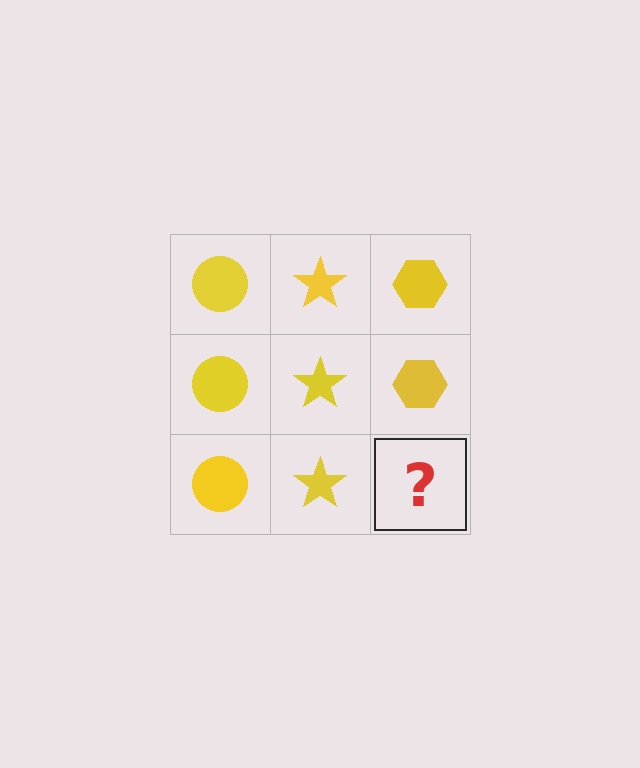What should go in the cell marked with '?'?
The missing cell should contain a yellow hexagon.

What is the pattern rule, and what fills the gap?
The rule is that each column has a consistent shape. The gap should be filled with a yellow hexagon.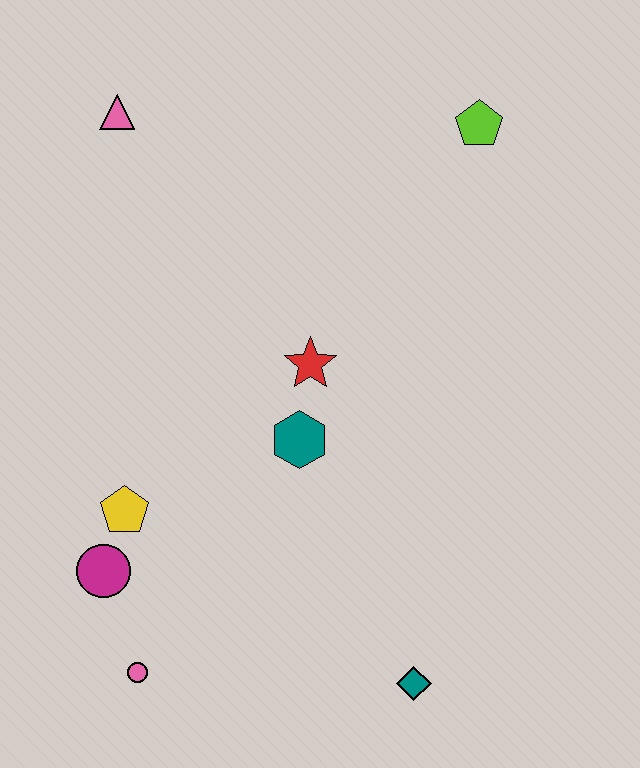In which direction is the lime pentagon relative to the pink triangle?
The lime pentagon is to the right of the pink triangle.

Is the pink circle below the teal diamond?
No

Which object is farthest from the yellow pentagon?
The lime pentagon is farthest from the yellow pentagon.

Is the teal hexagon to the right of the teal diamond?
No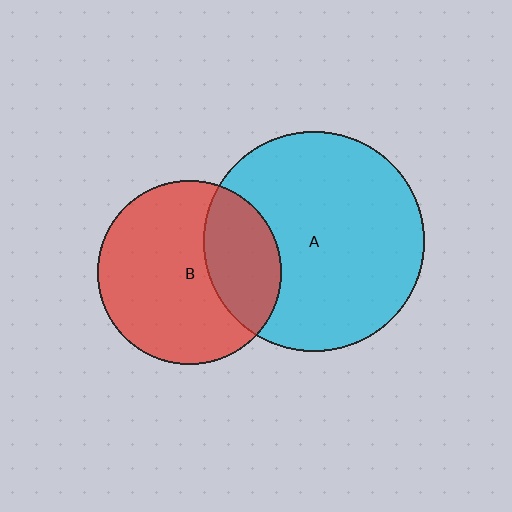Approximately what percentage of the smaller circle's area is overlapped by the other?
Approximately 30%.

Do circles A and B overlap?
Yes.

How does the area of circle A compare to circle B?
Approximately 1.4 times.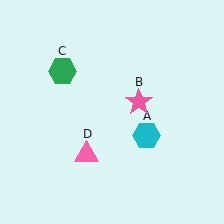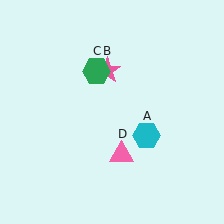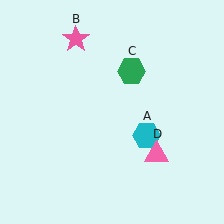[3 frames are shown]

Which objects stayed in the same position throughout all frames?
Cyan hexagon (object A) remained stationary.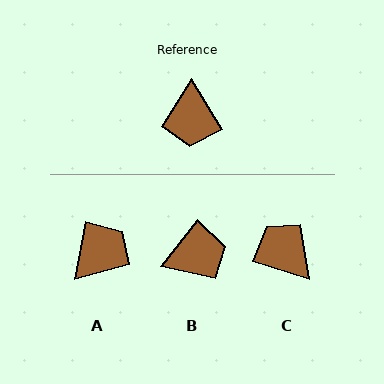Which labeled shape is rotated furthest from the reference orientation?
C, about 139 degrees away.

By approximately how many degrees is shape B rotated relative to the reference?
Approximately 109 degrees counter-clockwise.